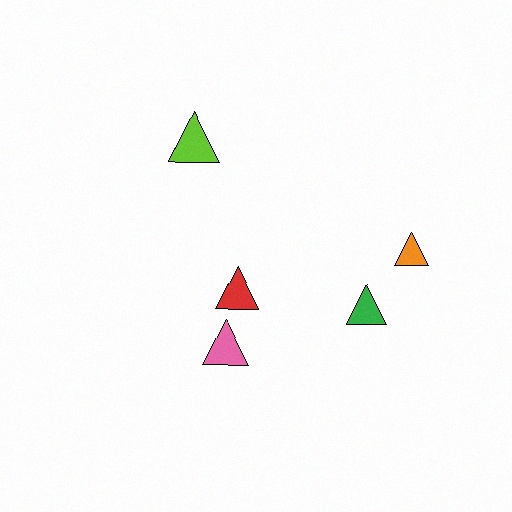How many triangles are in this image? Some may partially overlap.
There are 5 triangles.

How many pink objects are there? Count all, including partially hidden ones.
There is 1 pink object.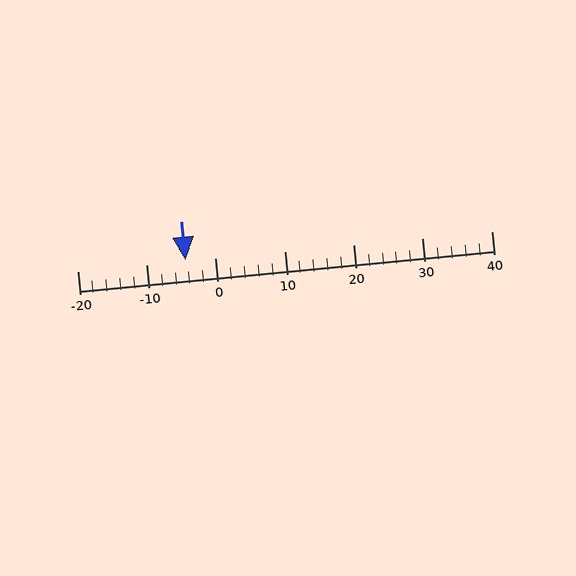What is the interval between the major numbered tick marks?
The major tick marks are spaced 10 units apart.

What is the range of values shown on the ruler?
The ruler shows values from -20 to 40.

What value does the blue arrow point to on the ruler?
The blue arrow points to approximately -4.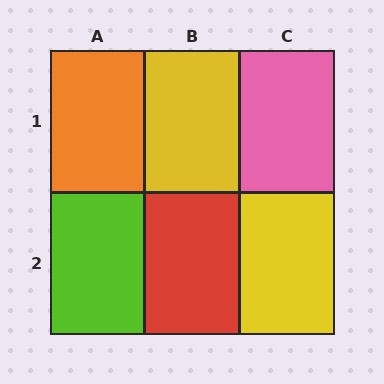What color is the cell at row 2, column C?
Yellow.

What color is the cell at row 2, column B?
Red.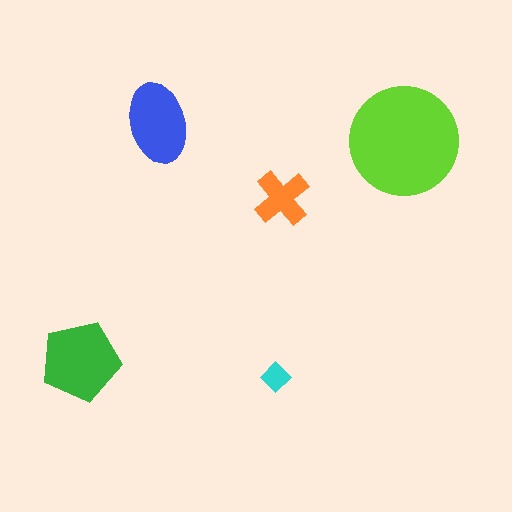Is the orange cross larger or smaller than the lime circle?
Smaller.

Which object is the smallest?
The cyan diamond.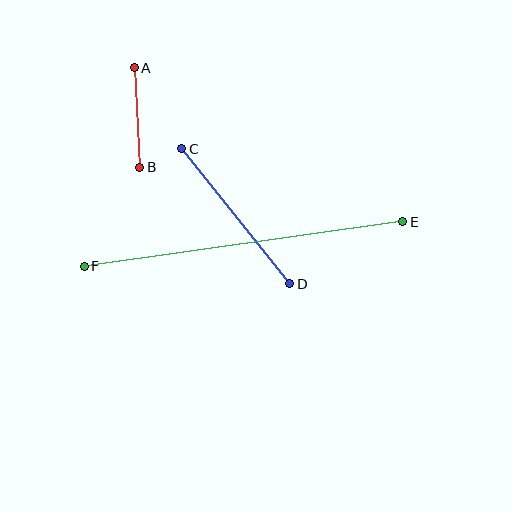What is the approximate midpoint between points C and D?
The midpoint is at approximately (236, 216) pixels.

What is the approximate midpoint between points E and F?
The midpoint is at approximately (243, 244) pixels.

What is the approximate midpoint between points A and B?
The midpoint is at approximately (137, 118) pixels.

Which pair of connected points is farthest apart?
Points E and F are farthest apart.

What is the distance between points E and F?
The distance is approximately 321 pixels.